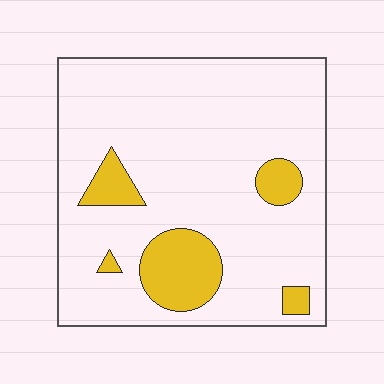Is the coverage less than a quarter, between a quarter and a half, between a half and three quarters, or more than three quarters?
Less than a quarter.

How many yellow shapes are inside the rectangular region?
5.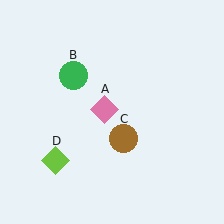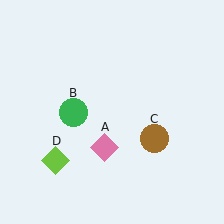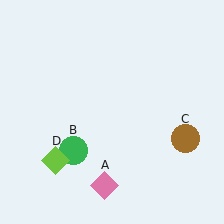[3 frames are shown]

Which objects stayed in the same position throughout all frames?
Lime diamond (object D) remained stationary.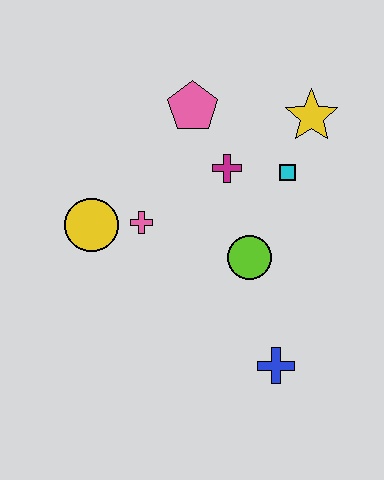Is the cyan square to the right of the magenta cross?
Yes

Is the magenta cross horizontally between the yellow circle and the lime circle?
Yes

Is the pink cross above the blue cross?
Yes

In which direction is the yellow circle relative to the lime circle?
The yellow circle is to the left of the lime circle.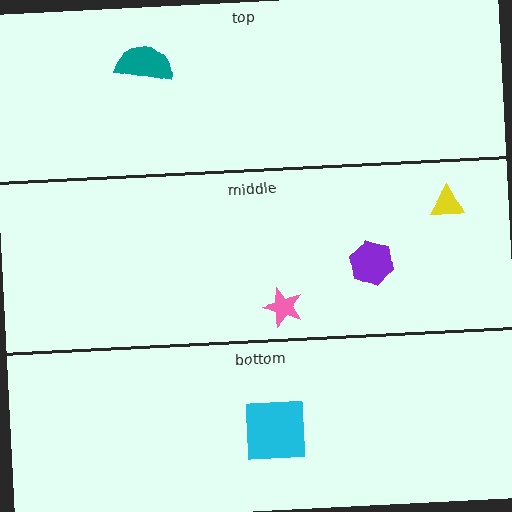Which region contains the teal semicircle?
The top region.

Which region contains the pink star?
The middle region.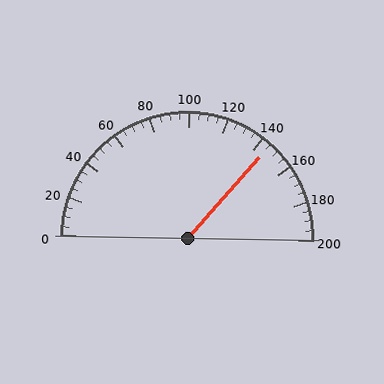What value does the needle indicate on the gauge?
The needle indicates approximately 145.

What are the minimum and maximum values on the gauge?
The gauge ranges from 0 to 200.